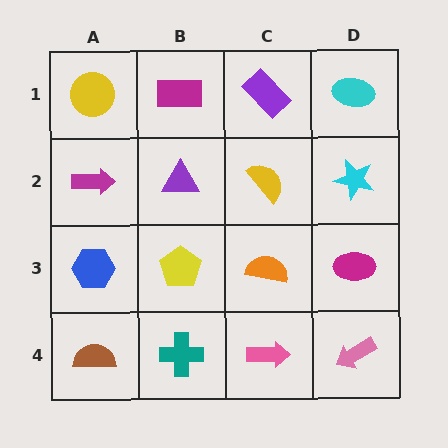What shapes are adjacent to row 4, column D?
A magenta ellipse (row 3, column D), a pink arrow (row 4, column C).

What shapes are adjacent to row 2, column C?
A purple rectangle (row 1, column C), an orange semicircle (row 3, column C), a purple triangle (row 2, column B), a cyan star (row 2, column D).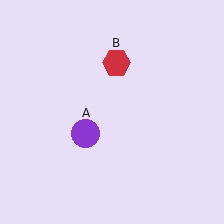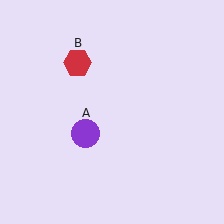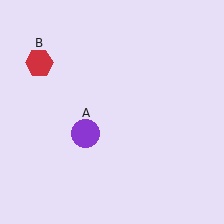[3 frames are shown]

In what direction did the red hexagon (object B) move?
The red hexagon (object B) moved left.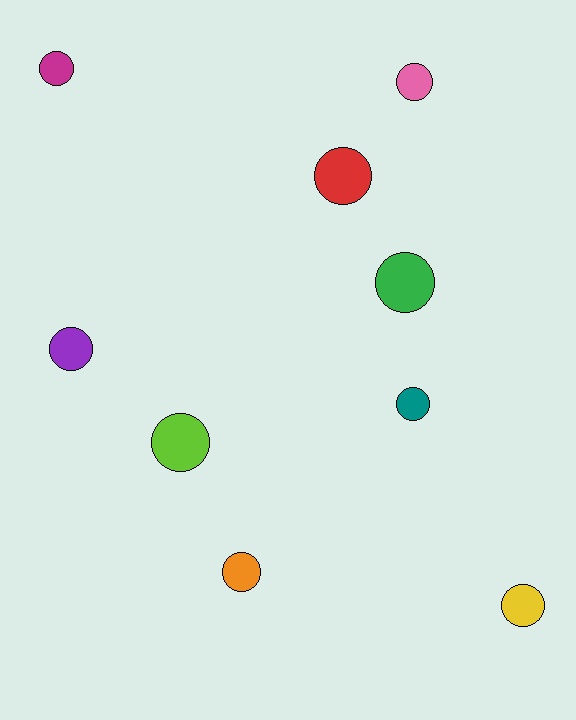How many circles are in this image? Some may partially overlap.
There are 9 circles.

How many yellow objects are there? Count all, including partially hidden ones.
There is 1 yellow object.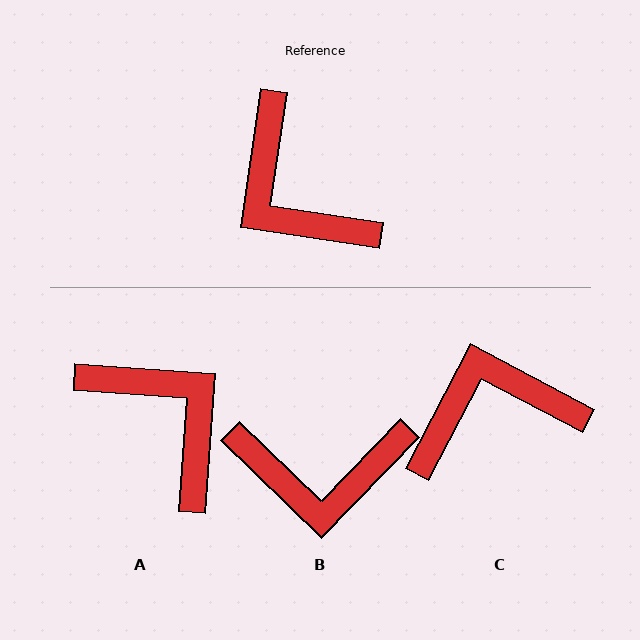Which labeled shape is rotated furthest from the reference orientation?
A, about 176 degrees away.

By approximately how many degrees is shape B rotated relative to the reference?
Approximately 54 degrees counter-clockwise.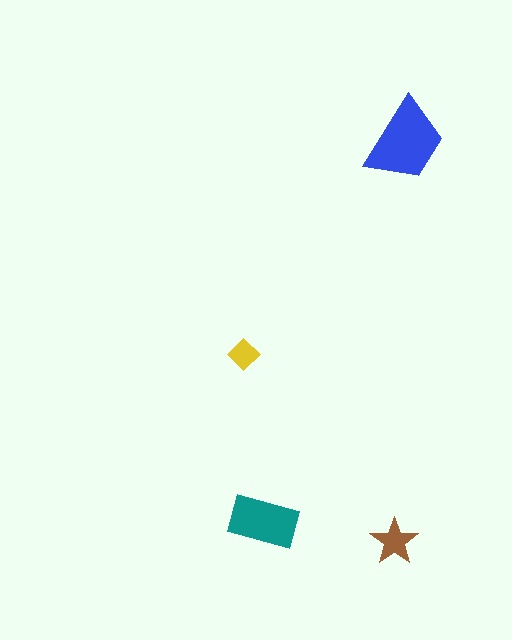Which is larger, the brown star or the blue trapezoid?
The blue trapezoid.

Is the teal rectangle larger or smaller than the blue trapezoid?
Smaller.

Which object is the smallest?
The yellow diamond.